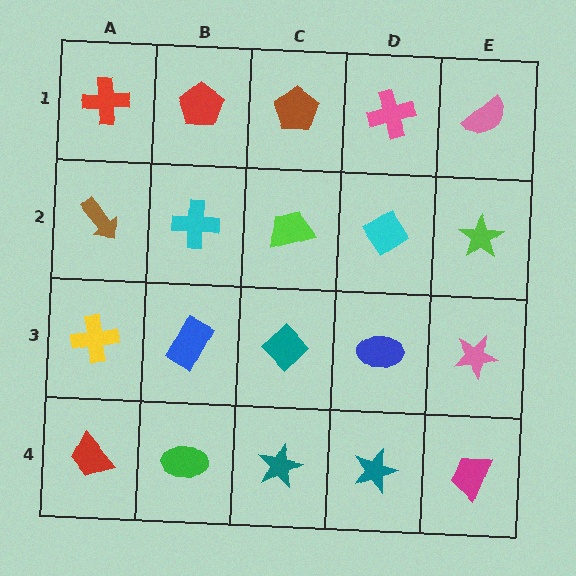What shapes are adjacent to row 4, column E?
A pink star (row 3, column E), a teal star (row 4, column D).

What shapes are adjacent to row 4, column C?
A teal diamond (row 3, column C), a green ellipse (row 4, column B), a teal star (row 4, column D).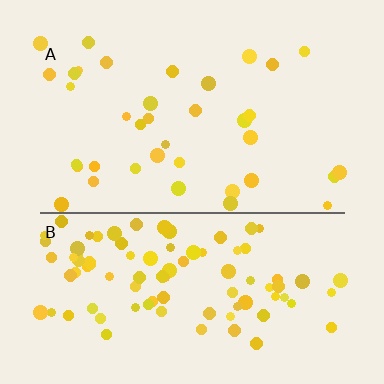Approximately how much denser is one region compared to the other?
Approximately 2.5× — region B over region A.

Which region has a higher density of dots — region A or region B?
B (the bottom).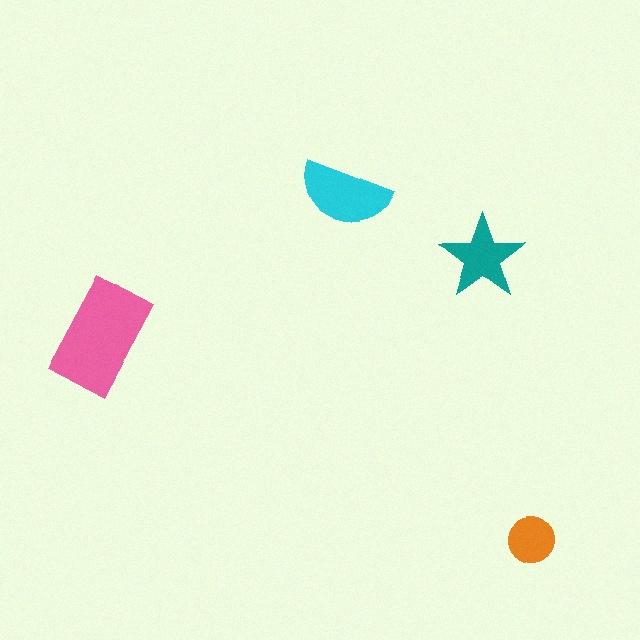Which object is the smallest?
The orange circle.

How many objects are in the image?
There are 4 objects in the image.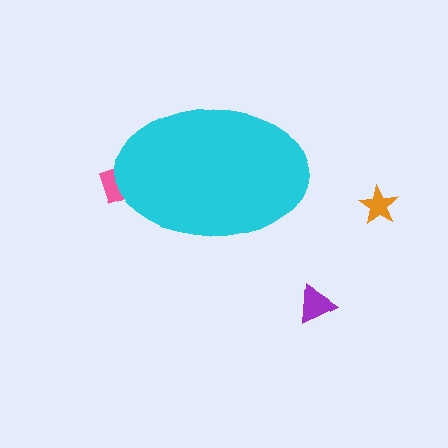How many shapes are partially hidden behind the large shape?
1 shape is partially hidden.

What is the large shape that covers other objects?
A cyan ellipse.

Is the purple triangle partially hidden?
No, the purple triangle is fully visible.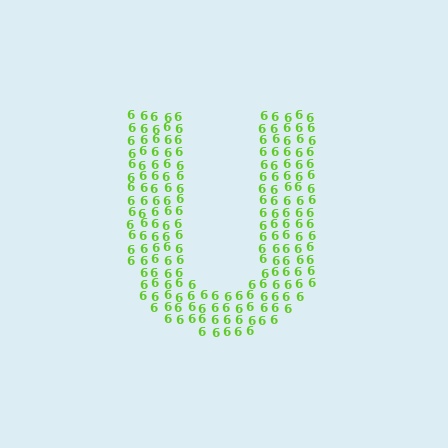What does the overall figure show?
The overall figure shows the letter U.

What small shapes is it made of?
It is made of small digit 6's.